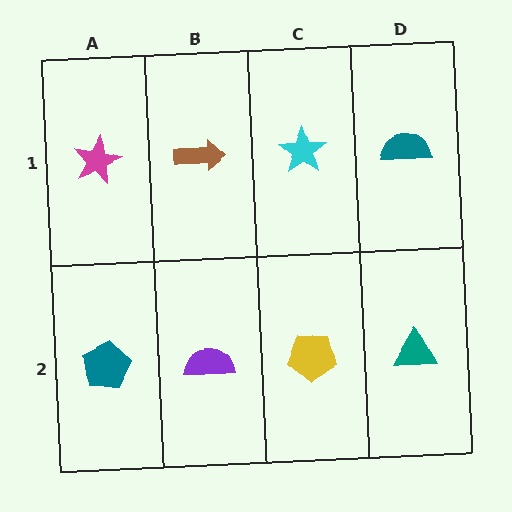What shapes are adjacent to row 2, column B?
A brown arrow (row 1, column B), a teal pentagon (row 2, column A), a yellow pentagon (row 2, column C).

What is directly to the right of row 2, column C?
A teal triangle.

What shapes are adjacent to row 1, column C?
A yellow pentagon (row 2, column C), a brown arrow (row 1, column B), a teal semicircle (row 1, column D).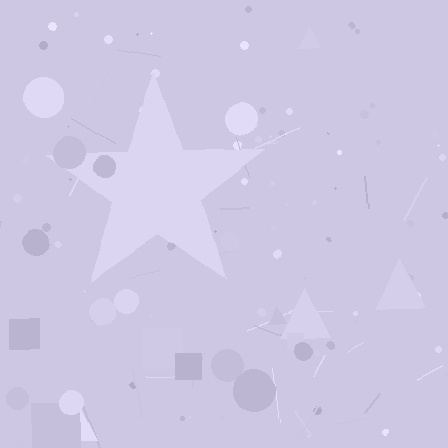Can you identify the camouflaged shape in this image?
The camouflaged shape is a star.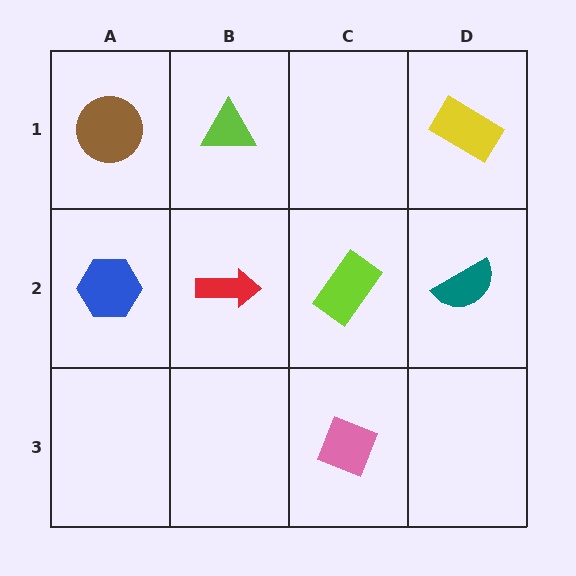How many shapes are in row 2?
4 shapes.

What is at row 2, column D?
A teal semicircle.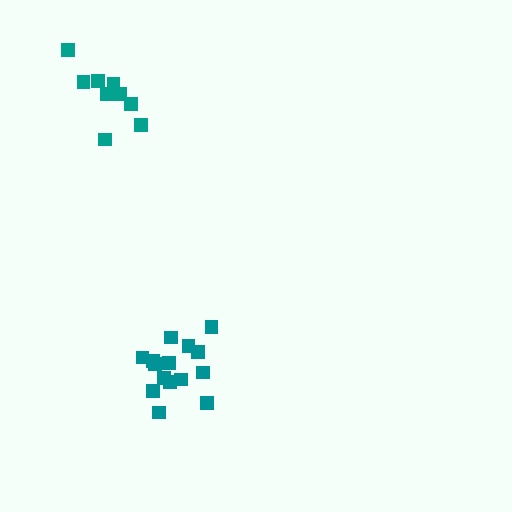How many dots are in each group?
Group 1: 9 dots, Group 2: 15 dots (24 total).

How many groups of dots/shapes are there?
There are 2 groups.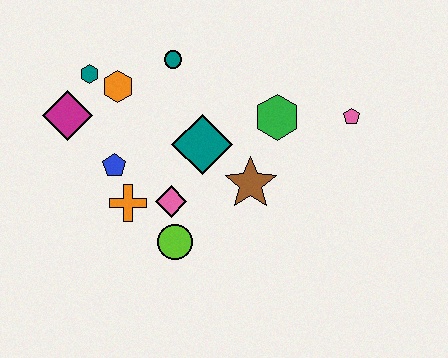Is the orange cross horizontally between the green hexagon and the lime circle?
No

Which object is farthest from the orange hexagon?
The pink pentagon is farthest from the orange hexagon.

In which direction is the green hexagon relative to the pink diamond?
The green hexagon is to the right of the pink diamond.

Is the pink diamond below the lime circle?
No